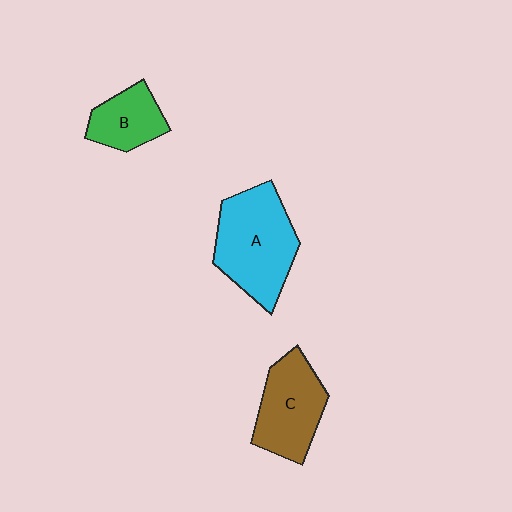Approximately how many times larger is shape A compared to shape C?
Approximately 1.3 times.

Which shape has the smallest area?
Shape B (green).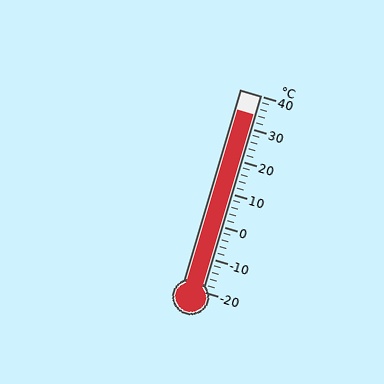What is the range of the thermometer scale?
The thermometer scale ranges from -20°C to 40°C.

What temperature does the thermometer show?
The thermometer shows approximately 34°C.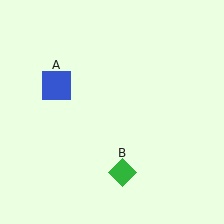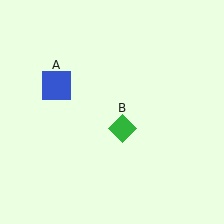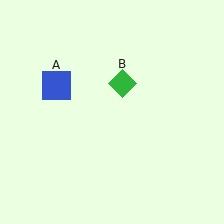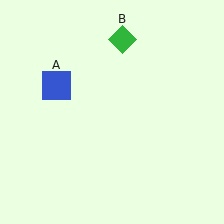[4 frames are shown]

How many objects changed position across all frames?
1 object changed position: green diamond (object B).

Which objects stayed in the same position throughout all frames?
Blue square (object A) remained stationary.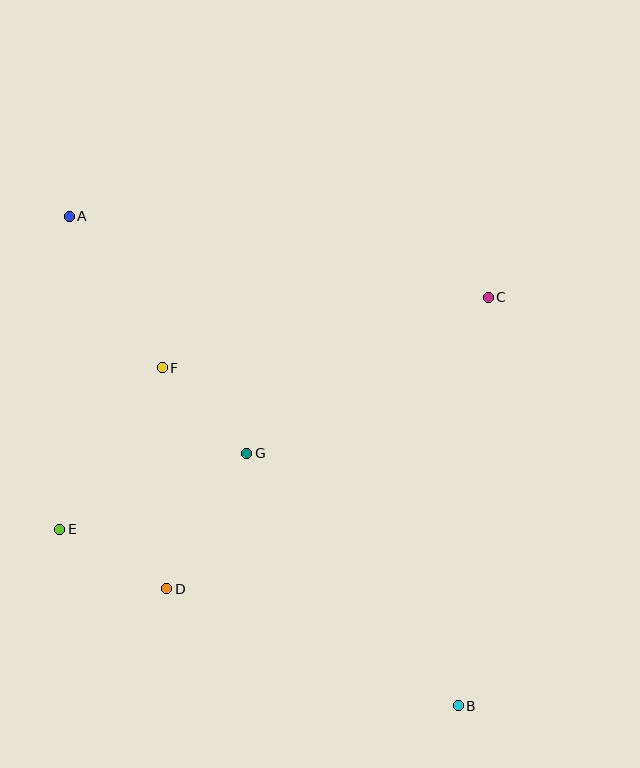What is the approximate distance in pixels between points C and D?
The distance between C and D is approximately 434 pixels.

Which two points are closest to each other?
Points F and G are closest to each other.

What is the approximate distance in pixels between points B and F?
The distance between B and F is approximately 449 pixels.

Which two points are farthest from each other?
Points A and B are farthest from each other.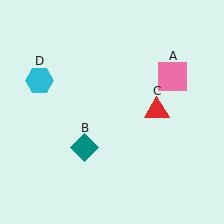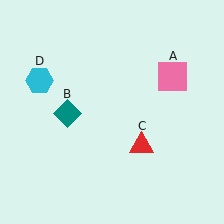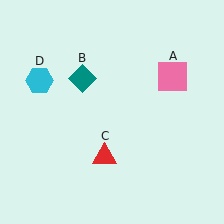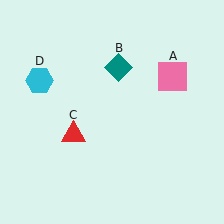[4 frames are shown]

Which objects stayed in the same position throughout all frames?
Pink square (object A) and cyan hexagon (object D) remained stationary.